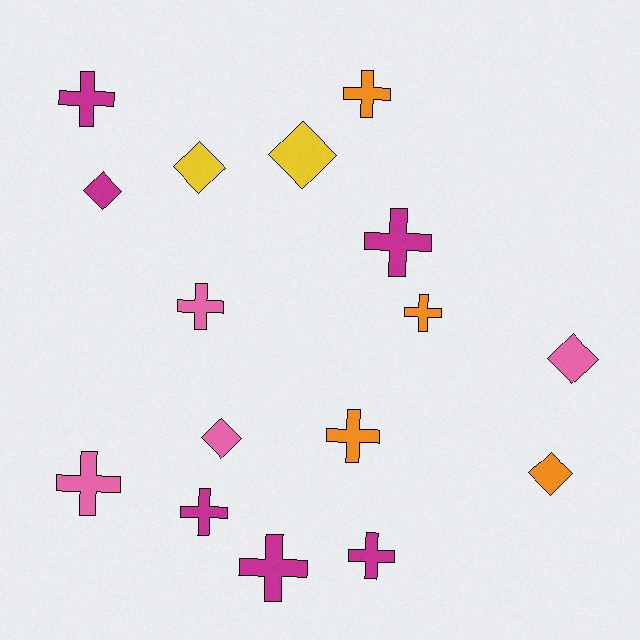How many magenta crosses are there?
There are 5 magenta crosses.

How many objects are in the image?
There are 16 objects.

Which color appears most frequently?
Magenta, with 6 objects.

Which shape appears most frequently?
Cross, with 10 objects.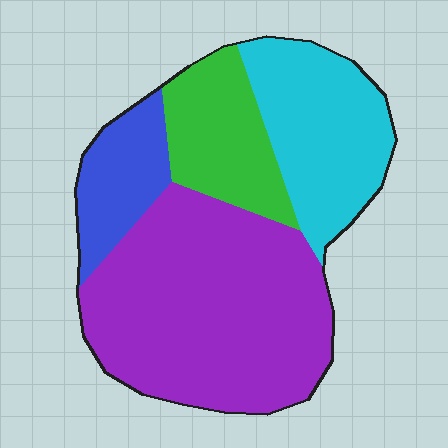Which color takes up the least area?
Blue, at roughly 10%.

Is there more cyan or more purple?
Purple.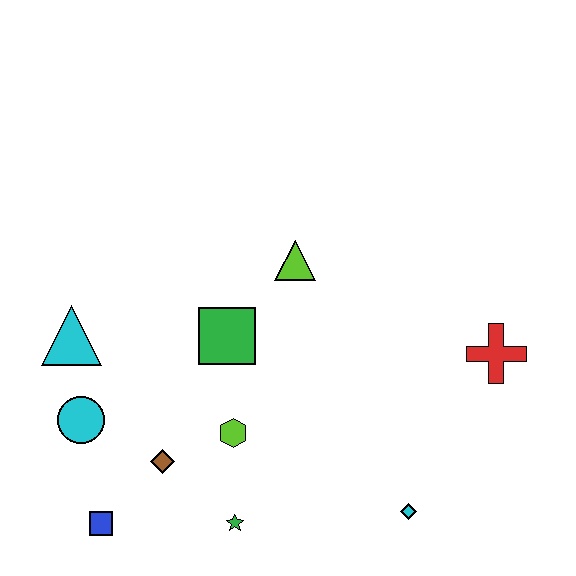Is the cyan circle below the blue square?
No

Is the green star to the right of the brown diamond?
Yes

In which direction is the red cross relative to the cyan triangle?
The red cross is to the right of the cyan triangle.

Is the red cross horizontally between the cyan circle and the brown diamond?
No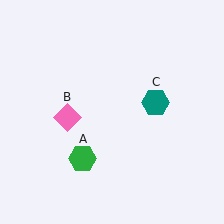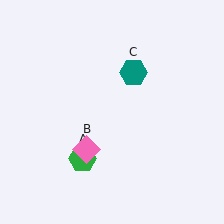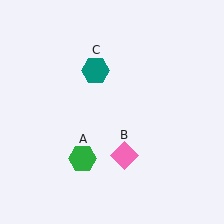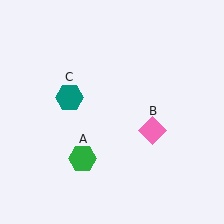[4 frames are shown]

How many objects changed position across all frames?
2 objects changed position: pink diamond (object B), teal hexagon (object C).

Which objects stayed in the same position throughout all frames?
Green hexagon (object A) remained stationary.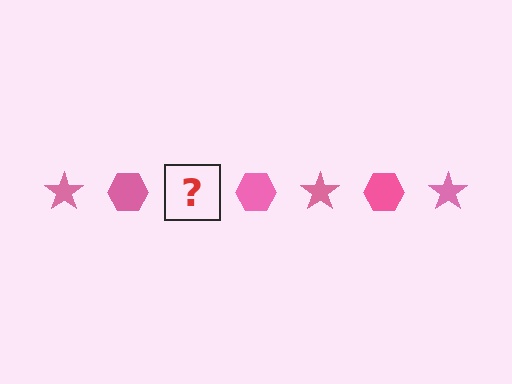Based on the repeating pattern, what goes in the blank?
The blank should be a pink star.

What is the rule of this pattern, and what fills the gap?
The rule is that the pattern cycles through star, hexagon shapes in pink. The gap should be filled with a pink star.